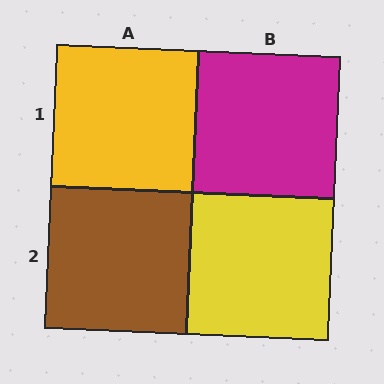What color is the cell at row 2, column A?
Brown.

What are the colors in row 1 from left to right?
Yellow, magenta.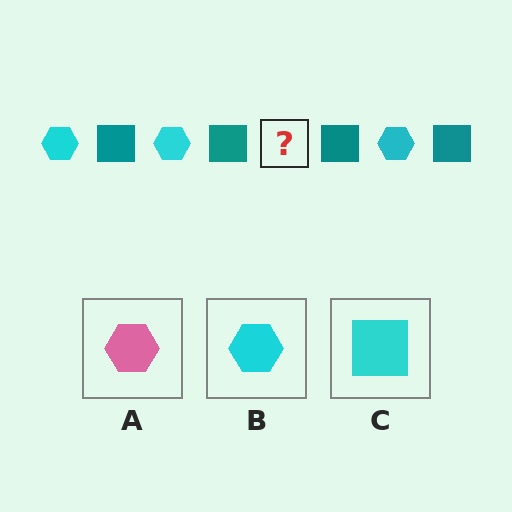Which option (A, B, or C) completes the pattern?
B.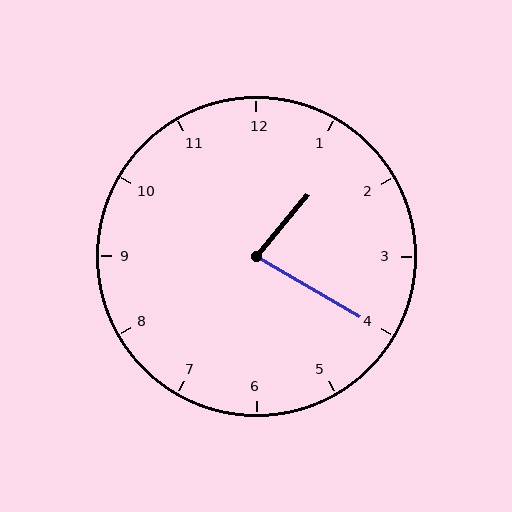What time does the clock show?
1:20.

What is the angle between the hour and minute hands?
Approximately 80 degrees.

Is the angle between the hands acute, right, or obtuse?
It is acute.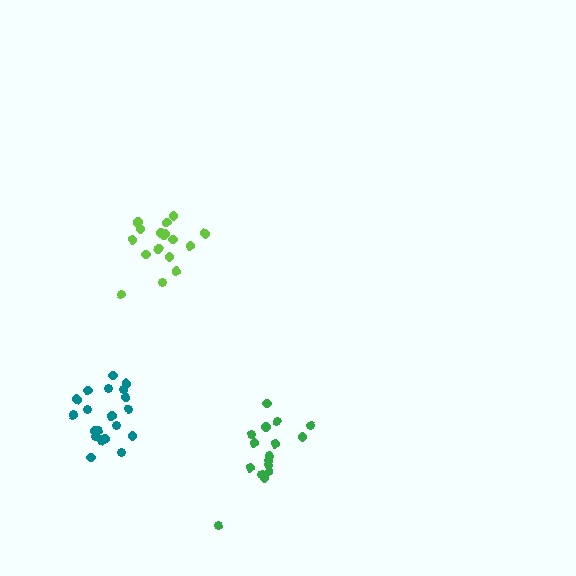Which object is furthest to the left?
The teal cluster is leftmost.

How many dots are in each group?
Group 1: 16 dots, Group 2: 17 dots, Group 3: 21 dots (54 total).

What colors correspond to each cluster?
The clusters are colored: green, lime, teal.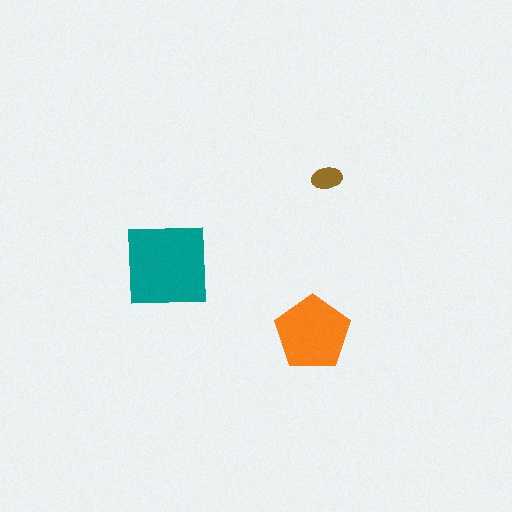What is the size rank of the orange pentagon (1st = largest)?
2nd.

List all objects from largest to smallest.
The teal square, the orange pentagon, the brown ellipse.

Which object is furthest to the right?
The brown ellipse is rightmost.